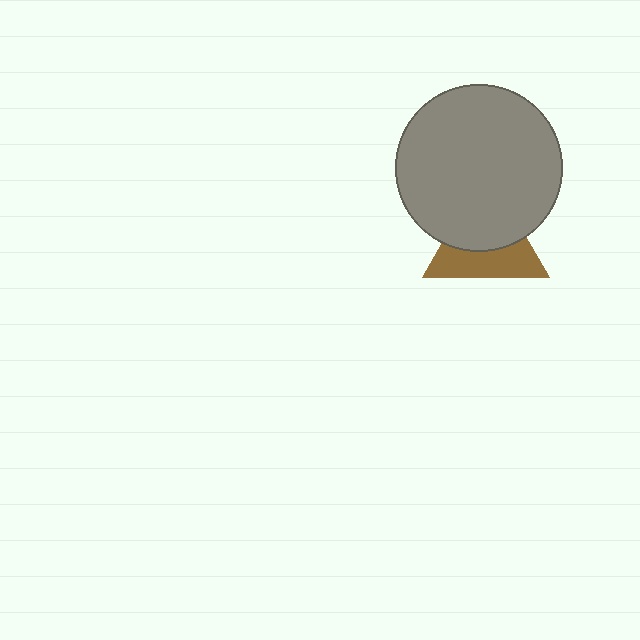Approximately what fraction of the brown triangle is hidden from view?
Roughly 53% of the brown triangle is hidden behind the gray circle.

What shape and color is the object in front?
The object in front is a gray circle.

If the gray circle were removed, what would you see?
You would see the complete brown triangle.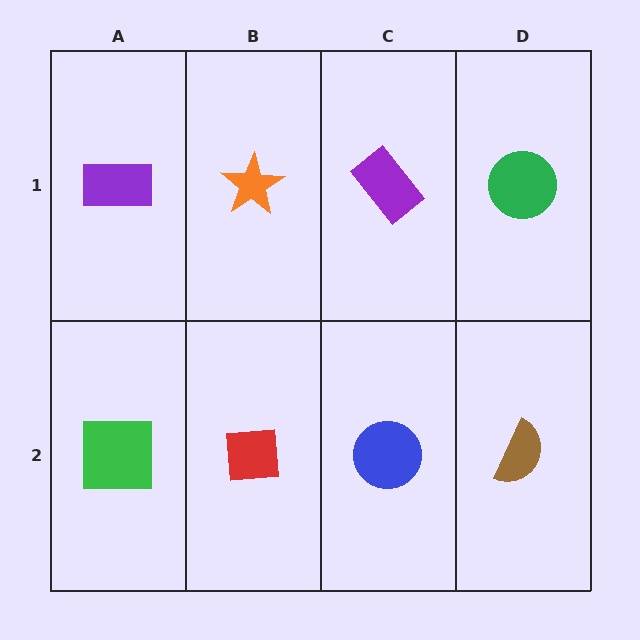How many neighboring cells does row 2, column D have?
2.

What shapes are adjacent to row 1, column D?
A brown semicircle (row 2, column D), a purple rectangle (row 1, column C).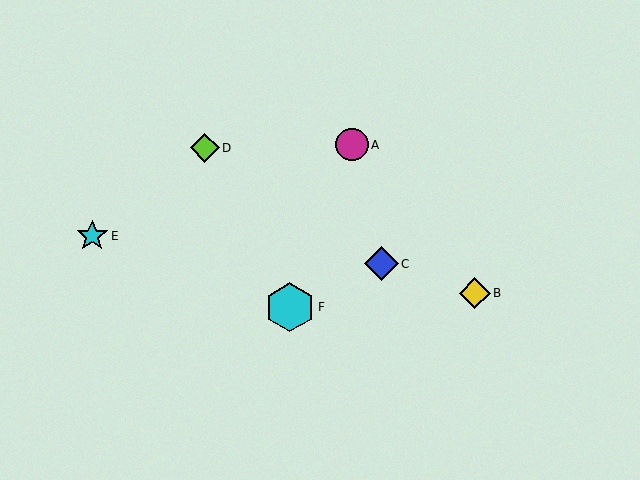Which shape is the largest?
The cyan hexagon (labeled F) is the largest.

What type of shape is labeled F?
Shape F is a cyan hexagon.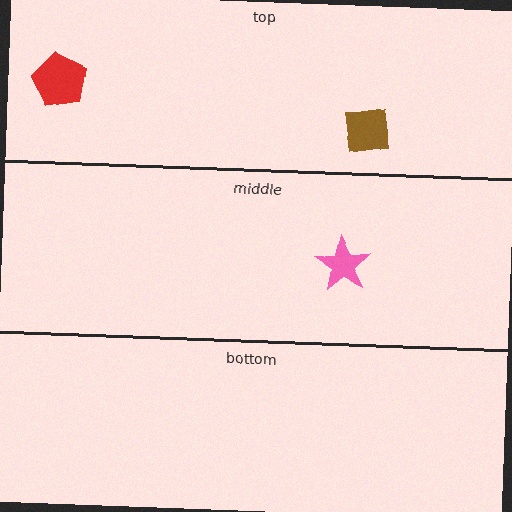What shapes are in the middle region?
The pink star.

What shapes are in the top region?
The red pentagon, the brown square.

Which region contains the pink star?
The middle region.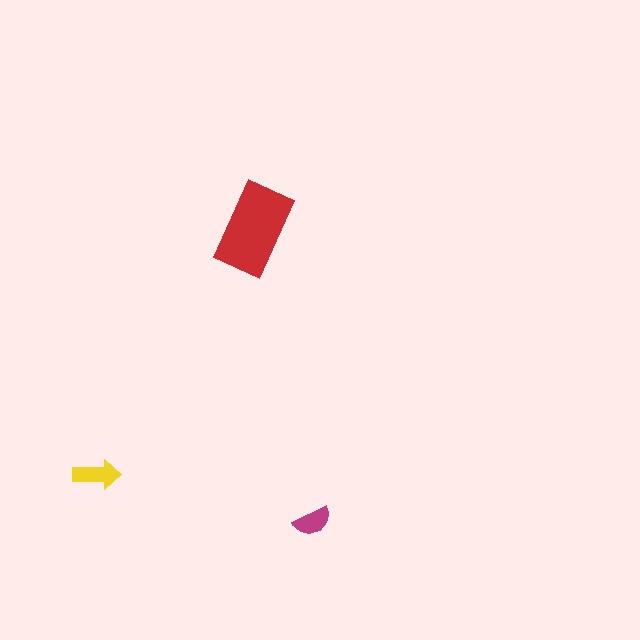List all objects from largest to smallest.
The red rectangle, the yellow arrow, the magenta semicircle.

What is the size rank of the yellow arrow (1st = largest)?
2nd.